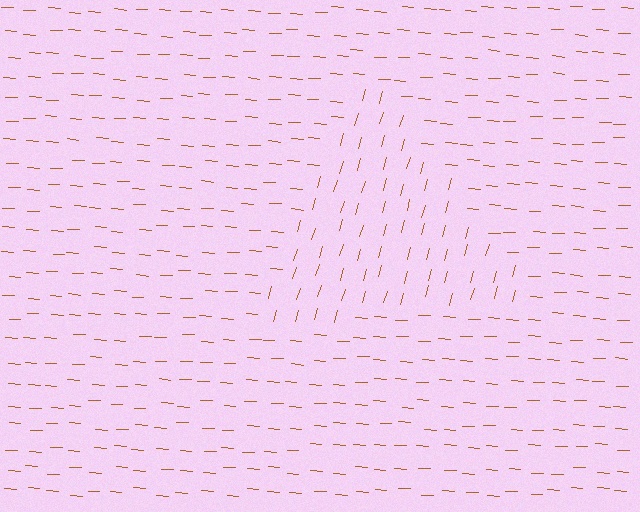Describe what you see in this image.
The image is filled with small brown line segments. A triangle region in the image has lines oriented differently from the surrounding lines, creating a visible texture boundary.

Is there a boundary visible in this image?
Yes, there is a texture boundary formed by a change in line orientation.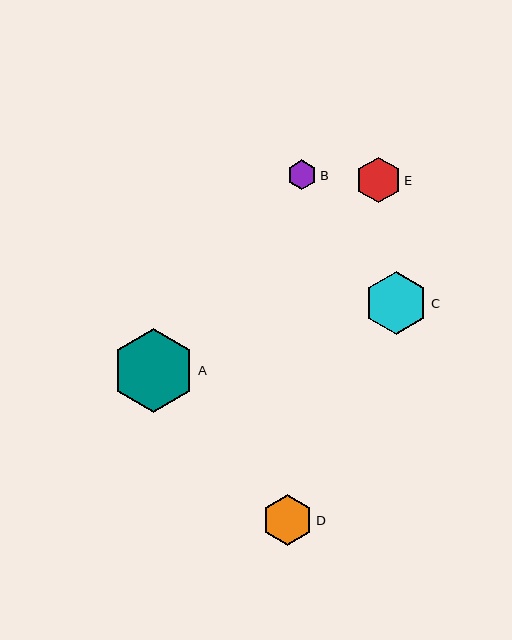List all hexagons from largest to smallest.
From largest to smallest: A, C, D, E, B.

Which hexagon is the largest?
Hexagon A is the largest with a size of approximately 84 pixels.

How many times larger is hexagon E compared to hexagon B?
Hexagon E is approximately 1.5 times the size of hexagon B.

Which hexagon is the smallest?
Hexagon B is the smallest with a size of approximately 30 pixels.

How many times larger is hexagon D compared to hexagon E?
Hexagon D is approximately 1.1 times the size of hexagon E.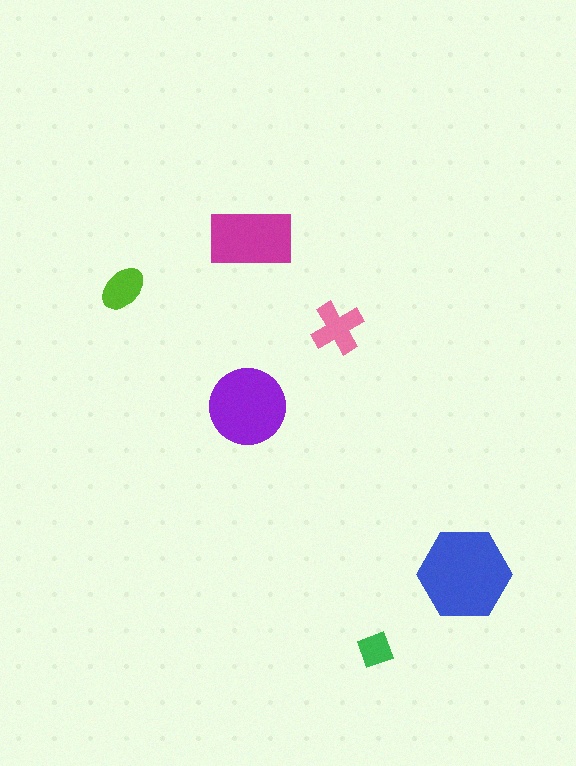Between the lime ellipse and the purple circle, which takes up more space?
The purple circle.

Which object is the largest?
The blue hexagon.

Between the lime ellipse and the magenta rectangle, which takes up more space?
The magenta rectangle.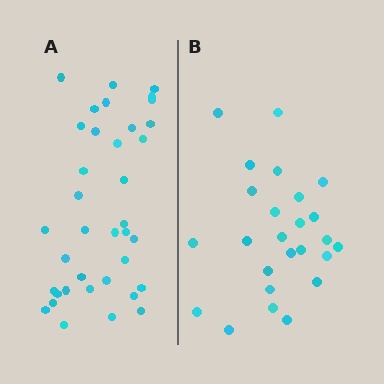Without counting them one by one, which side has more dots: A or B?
Region A (the left region) has more dots.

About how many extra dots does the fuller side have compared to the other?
Region A has roughly 12 or so more dots than region B.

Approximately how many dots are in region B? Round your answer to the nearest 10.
About 20 dots. (The exact count is 25, which rounds to 20.)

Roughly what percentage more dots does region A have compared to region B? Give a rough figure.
About 50% more.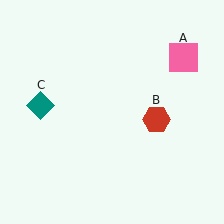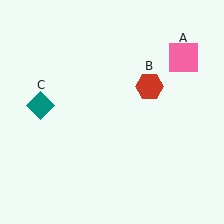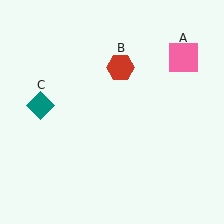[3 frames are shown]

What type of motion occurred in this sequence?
The red hexagon (object B) rotated counterclockwise around the center of the scene.